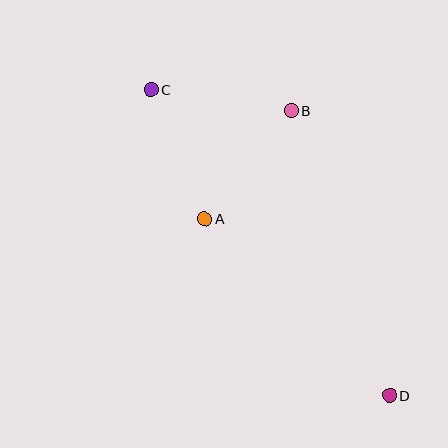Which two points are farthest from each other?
Points C and D are farthest from each other.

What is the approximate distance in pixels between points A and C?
The distance between A and C is approximately 140 pixels.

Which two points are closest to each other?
Points A and B are closest to each other.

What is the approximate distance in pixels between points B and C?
The distance between B and C is approximately 142 pixels.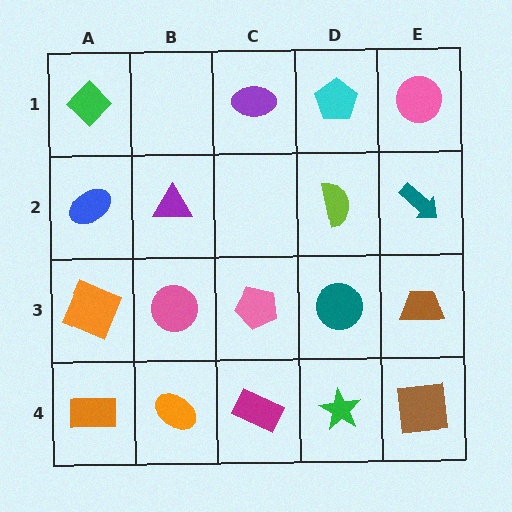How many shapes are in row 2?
4 shapes.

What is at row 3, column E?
A brown trapezoid.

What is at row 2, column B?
A purple triangle.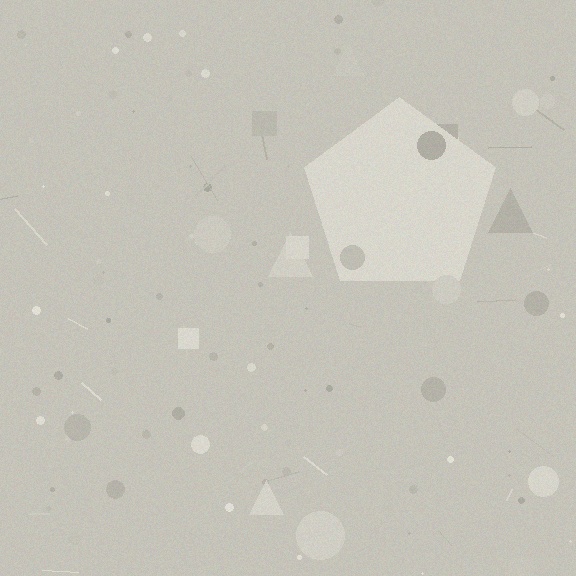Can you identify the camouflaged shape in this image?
The camouflaged shape is a pentagon.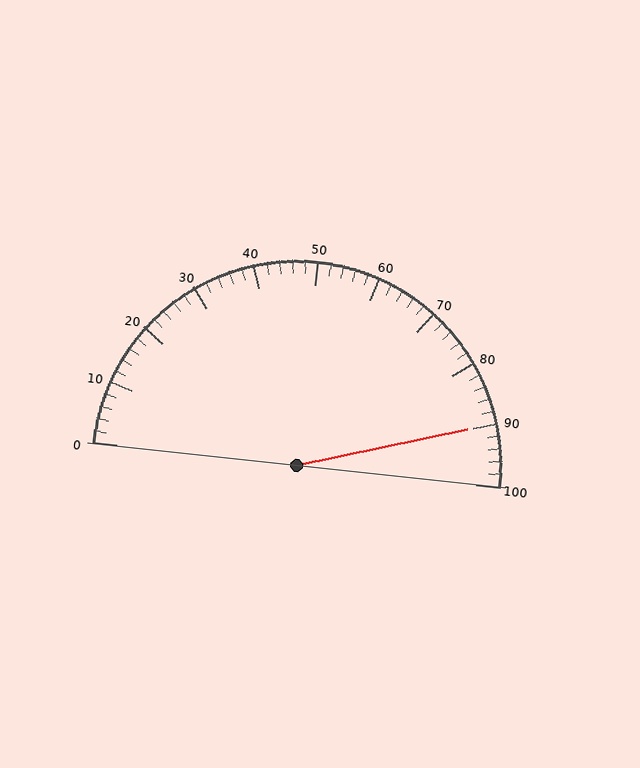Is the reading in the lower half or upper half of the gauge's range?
The reading is in the upper half of the range (0 to 100).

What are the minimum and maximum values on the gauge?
The gauge ranges from 0 to 100.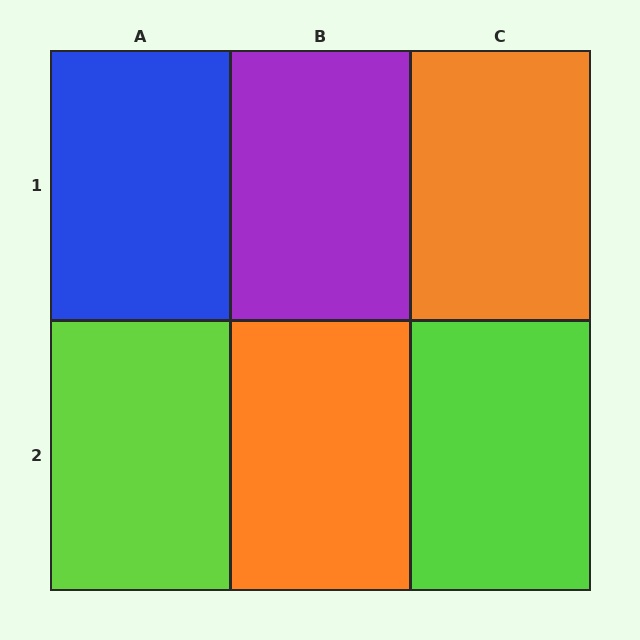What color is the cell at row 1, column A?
Blue.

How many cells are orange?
2 cells are orange.